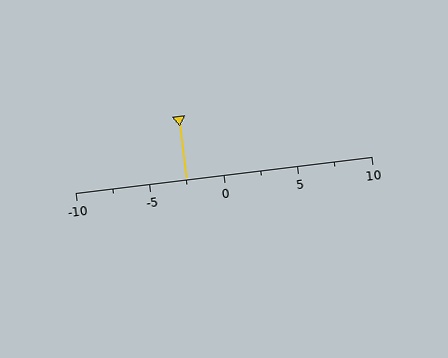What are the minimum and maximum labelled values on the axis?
The axis runs from -10 to 10.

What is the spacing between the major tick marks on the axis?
The major ticks are spaced 5 apart.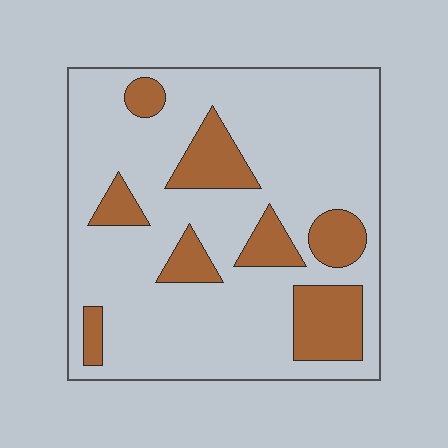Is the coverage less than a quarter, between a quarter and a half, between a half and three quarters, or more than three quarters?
Less than a quarter.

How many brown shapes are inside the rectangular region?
8.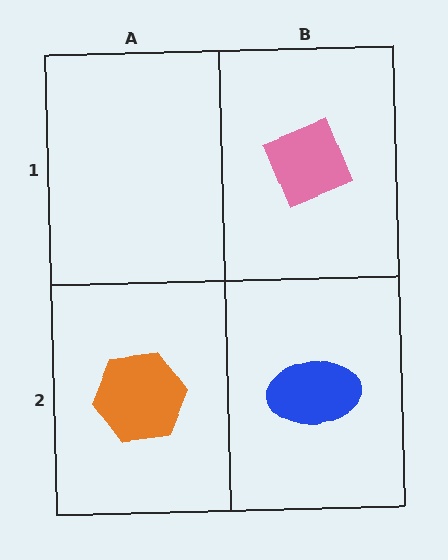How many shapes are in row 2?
2 shapes.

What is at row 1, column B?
A pink diamond.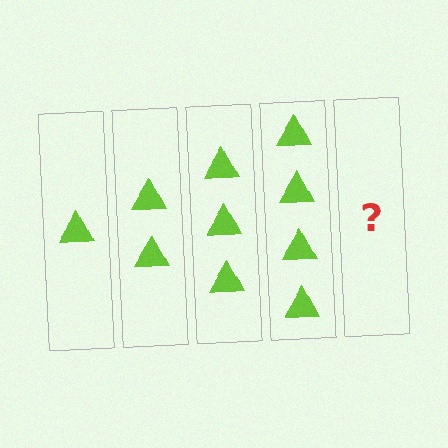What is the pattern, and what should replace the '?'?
The pattern is that each step adds one more triangle. The '?' should be 5 triangles.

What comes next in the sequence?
The next element should be 5 triangles.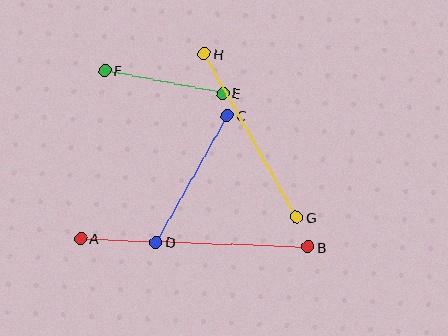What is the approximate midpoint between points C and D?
The midpoint is at approximately (192, 179) pixels.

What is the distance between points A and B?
The distance is approximately 227 pixels.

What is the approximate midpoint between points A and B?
The midpoint is at approximately (194, 243) pixels.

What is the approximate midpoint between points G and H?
The midpoint is at approximately (250, 135) pixels.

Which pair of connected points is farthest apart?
Points A and B are farthest apart.